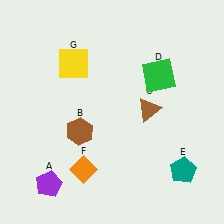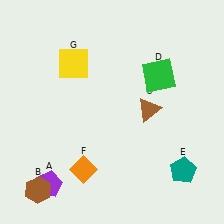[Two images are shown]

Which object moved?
The brown hexagon (B) moved down.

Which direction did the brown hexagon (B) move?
The brown hexagon (B) moved down.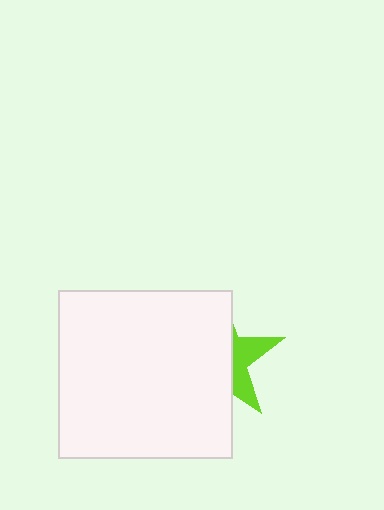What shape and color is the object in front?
The object in front is a white rectangle.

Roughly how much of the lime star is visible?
A small part of it is visible (roughly 31%).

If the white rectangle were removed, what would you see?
You would see the complete lime star.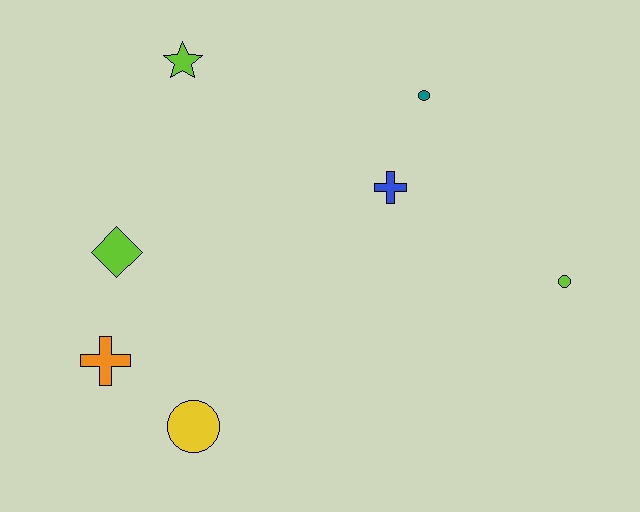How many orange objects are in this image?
There is 1 orange object.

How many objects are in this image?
There are 7 objects.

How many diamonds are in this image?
There is 1 diamond.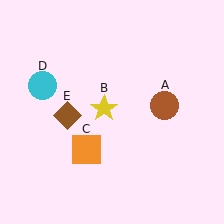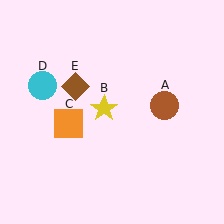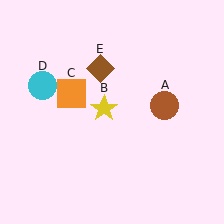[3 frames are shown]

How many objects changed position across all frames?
2 objects changed position: orange square (object C), brown diamond (object E).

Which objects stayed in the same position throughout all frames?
Brown circle (object A) and yellow star (object B) and cyan circle (object D) remained stationary.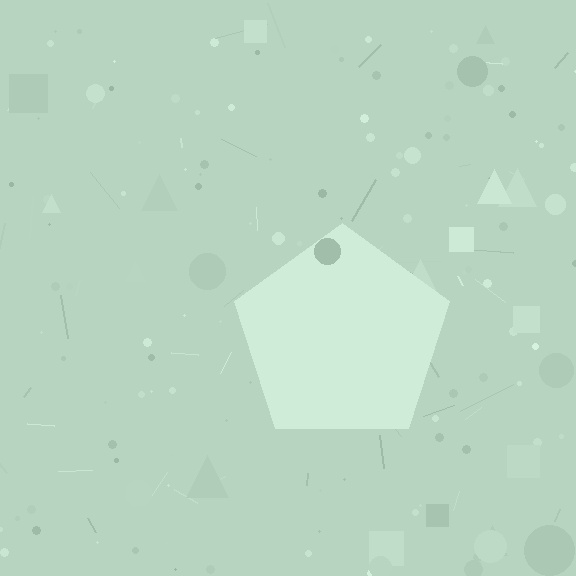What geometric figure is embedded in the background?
A pentagon is embedded in the background.